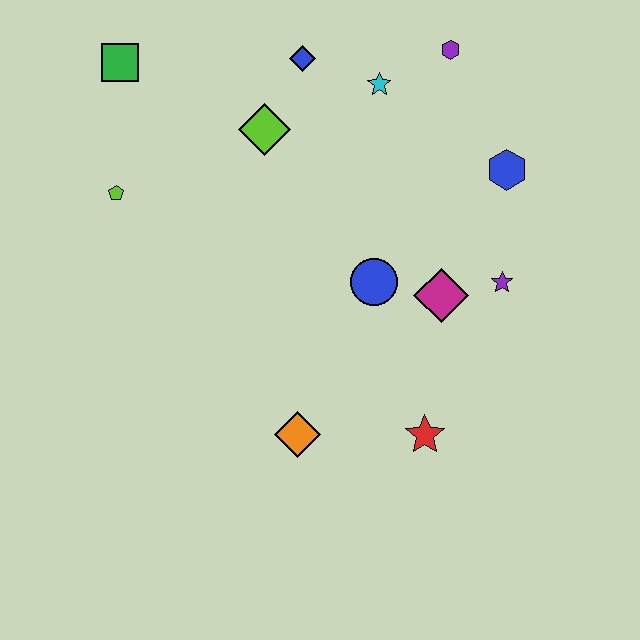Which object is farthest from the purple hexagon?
The orange diamond is farthest from the purple hexagon.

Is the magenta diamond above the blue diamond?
No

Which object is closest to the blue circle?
The magenta diamond is closest to the blue circle.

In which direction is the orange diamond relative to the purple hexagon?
The orange diamond is below the purple hexagon.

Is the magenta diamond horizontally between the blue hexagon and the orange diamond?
Yes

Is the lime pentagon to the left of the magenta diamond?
Yes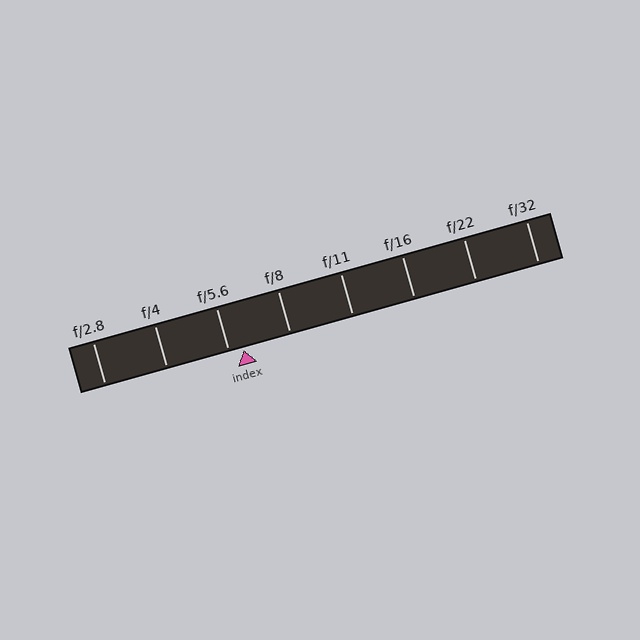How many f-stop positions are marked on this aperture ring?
There are 8 f-stop positions marked.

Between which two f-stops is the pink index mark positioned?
The index mark is between f/5.6 and f/8.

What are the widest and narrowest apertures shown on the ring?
The widest aperture shown is f/2.8 and the narrowest is f/32.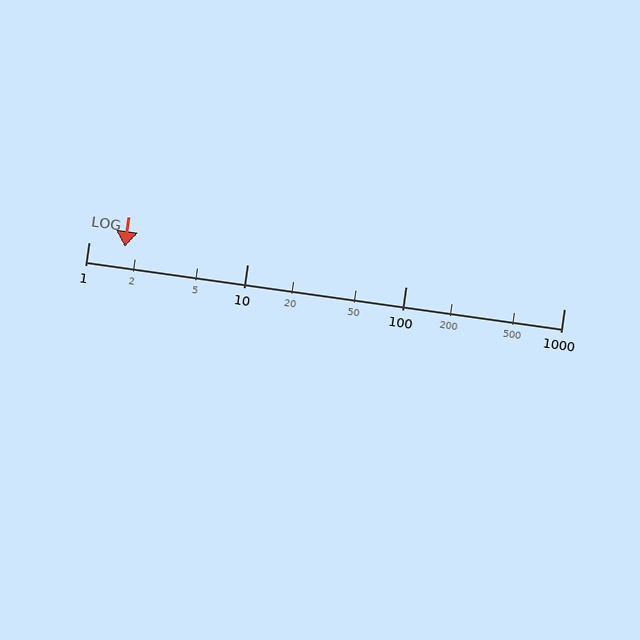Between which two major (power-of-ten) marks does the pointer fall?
The pointer is between 1 and 10.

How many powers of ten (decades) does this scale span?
The scale spans 3 decades, from 1 to 1000.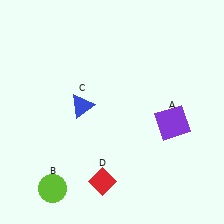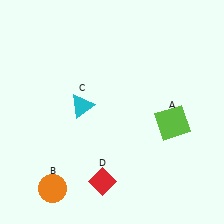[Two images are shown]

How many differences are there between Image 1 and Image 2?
There are 3 differences between the two images.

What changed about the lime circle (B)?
In Image 1, B is lime. In Image 2, it changed to orange.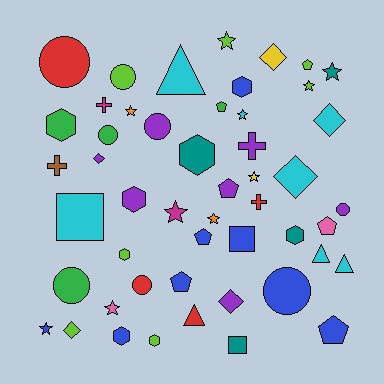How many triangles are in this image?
There are 4 triangles.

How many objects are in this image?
There are 50 objects.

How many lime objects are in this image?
There are 7 lime objects.